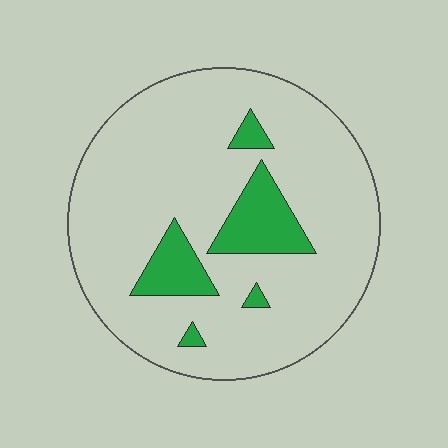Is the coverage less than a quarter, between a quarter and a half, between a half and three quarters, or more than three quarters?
Less than a quarter.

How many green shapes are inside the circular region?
5.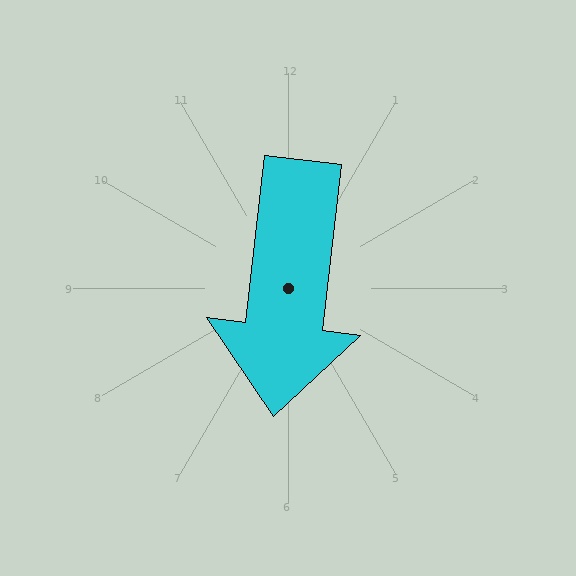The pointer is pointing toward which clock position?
Roughly 6 o'clock.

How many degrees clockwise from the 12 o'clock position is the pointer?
Approximately 187 degrees.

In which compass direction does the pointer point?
South.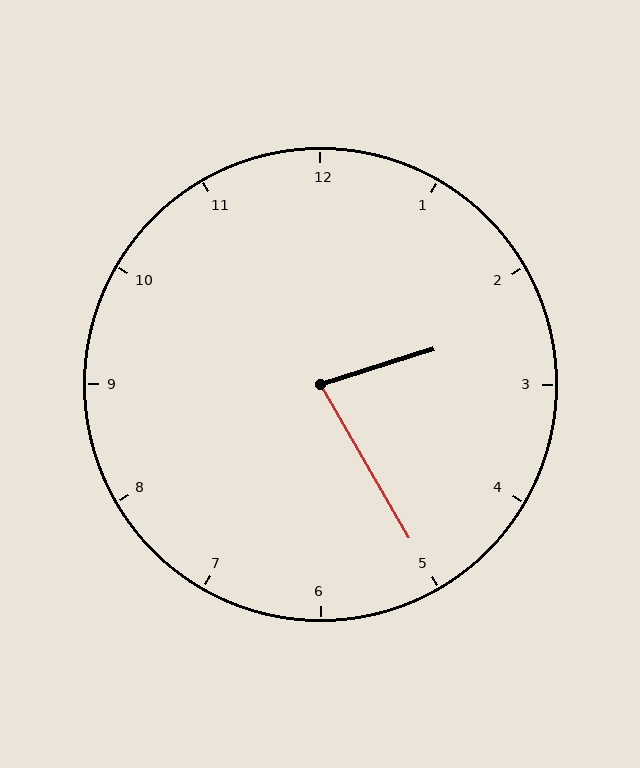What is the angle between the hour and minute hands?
Approximately 78 degrees.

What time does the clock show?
2:25.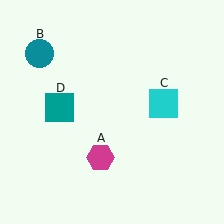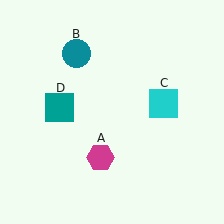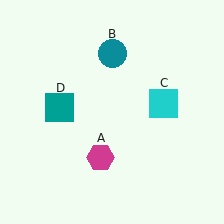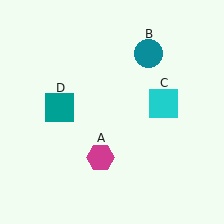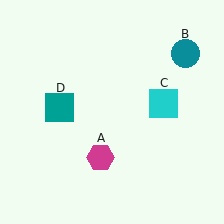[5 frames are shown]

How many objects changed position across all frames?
1 object changed position: teal circle (object B).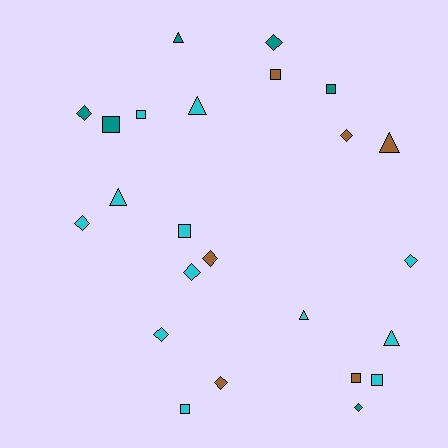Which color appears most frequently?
Cyan, with 12 objects.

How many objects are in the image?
There are 24 objects.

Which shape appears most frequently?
Diamond, with 10 objects.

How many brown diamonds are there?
There are 3 brown diamonds.